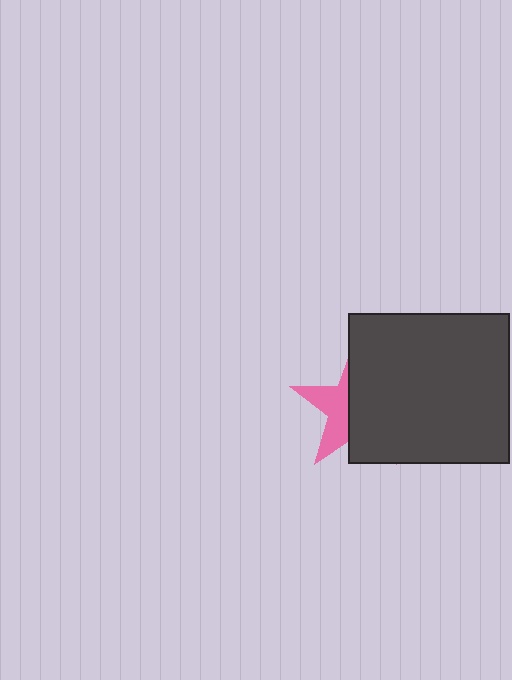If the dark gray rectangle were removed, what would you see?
You would see the complete pink star.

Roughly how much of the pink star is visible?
A small part of it is visible (roughly 38%).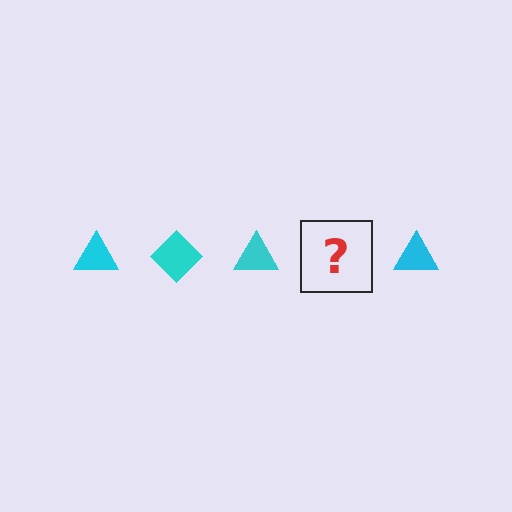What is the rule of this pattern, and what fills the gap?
The rule is that the pattern cycles through triangle, diamond shapes in cyan. The gap should be filled with a cyan diamond.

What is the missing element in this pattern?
The missing element is a cyan diamond.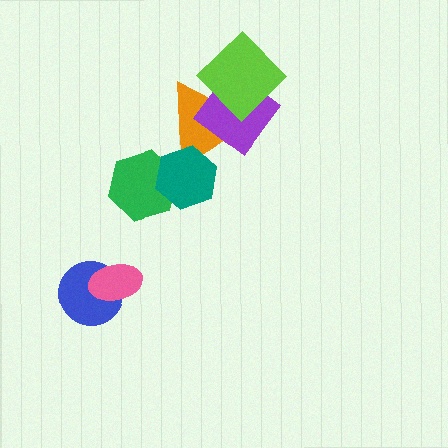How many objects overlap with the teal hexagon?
2 objects overlap with the teal hexagon.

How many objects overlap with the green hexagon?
1 object overlaps with the green hexagon.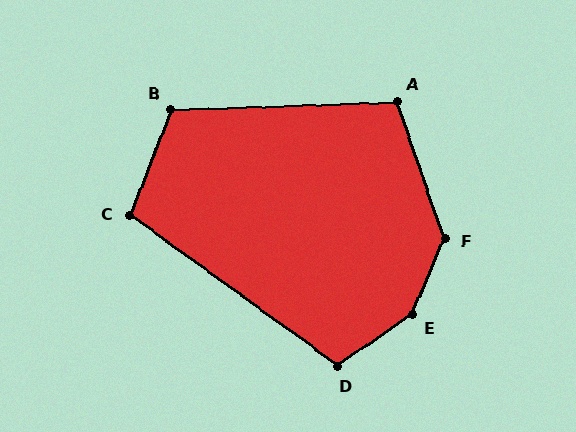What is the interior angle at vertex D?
Approximately 109 degrees (obtuse).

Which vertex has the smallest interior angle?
C, at approximately 105 degrees.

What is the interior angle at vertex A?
Approximately 107 degrees (obtuse).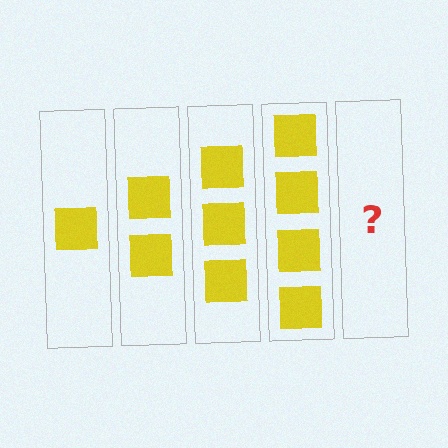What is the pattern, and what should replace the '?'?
The pattern is that each step adds one more square. The '?' should be 5 squares.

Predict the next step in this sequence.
The next step is 5 squares.